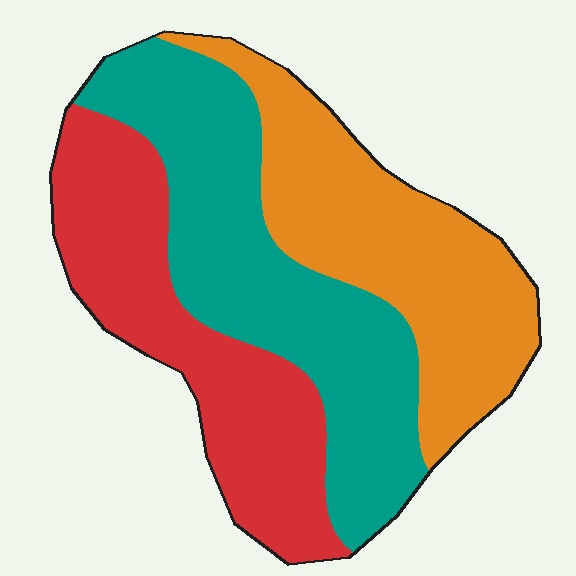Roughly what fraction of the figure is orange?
Orange takes up about one third (1/3) of the figure.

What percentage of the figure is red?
Red covers 31% of the figure.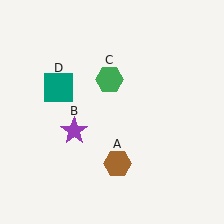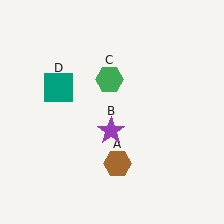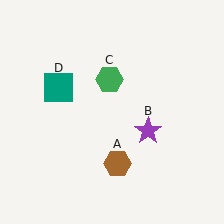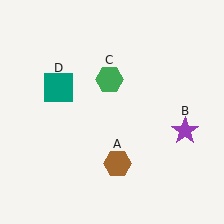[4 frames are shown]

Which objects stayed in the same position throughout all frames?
Brown hexagon (object A) and green hexagon (object C) and teal square (object D) remained stationary.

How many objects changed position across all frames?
1 object changed position: purple star (object B).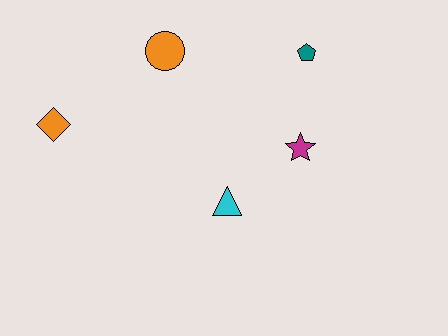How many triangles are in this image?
There is 1 triangle.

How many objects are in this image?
There are 5 objects.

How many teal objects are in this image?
There is 1 teal object.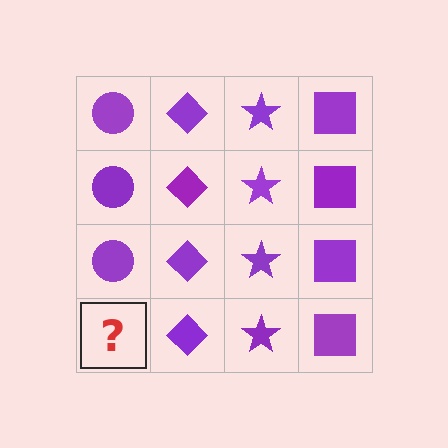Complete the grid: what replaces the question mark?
The question mark should be replaced with a purple circle.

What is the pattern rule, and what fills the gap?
The rule is that each column has a consistent shape. The gap should be filled with a purple circle.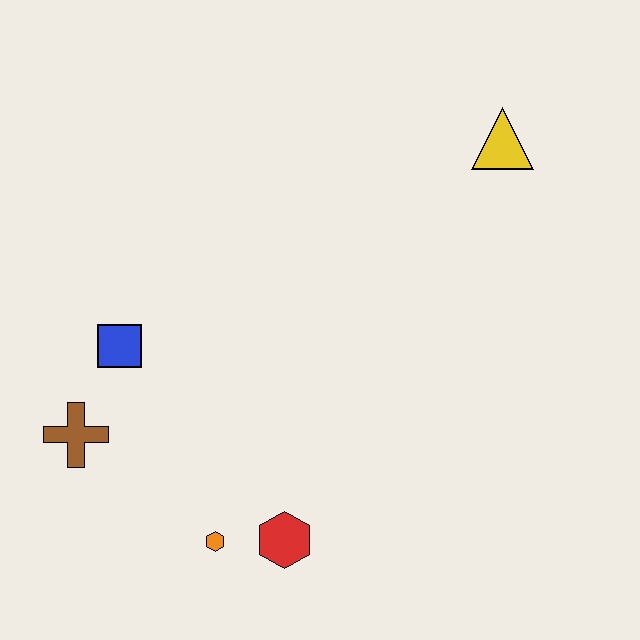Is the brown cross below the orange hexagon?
No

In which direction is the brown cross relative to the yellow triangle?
The brown cross is to the left of the yellow triangle.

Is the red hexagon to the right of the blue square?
Yes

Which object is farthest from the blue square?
The yellow triangle is farthest from the blue square.